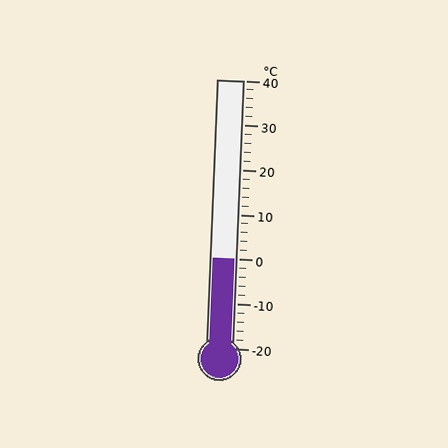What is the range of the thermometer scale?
The thermometer scale ranges from -20°C to 40°C.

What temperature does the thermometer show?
The thermometer shows approximately 0°C.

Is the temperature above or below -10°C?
The temperature is above -10°C.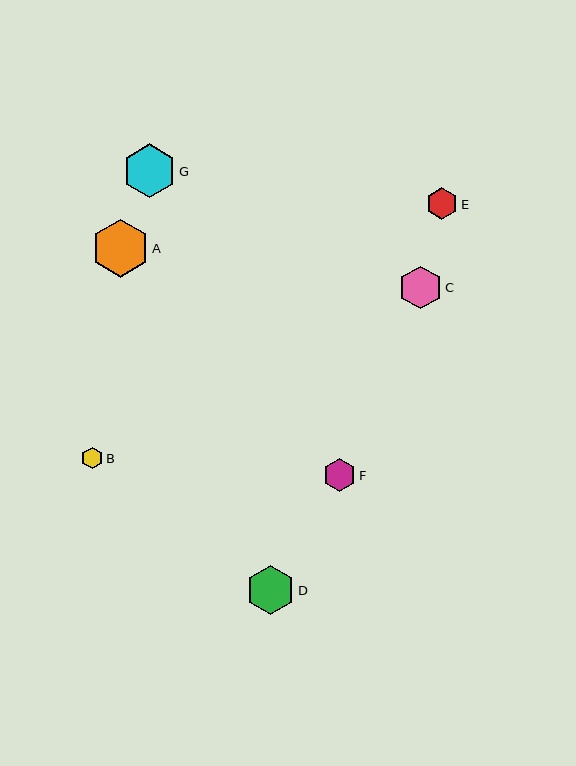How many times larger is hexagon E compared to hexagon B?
Hexagon E is approximately 1.5 times the size of hexagon B.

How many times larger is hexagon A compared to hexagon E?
Hexagon A is approximately 1.8 times the size of hexagon E.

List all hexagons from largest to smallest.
From largest to smallest: A, G, D, C, F, E, B.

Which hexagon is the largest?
Hexagon A is the largest with a size of approximately 58 pixels.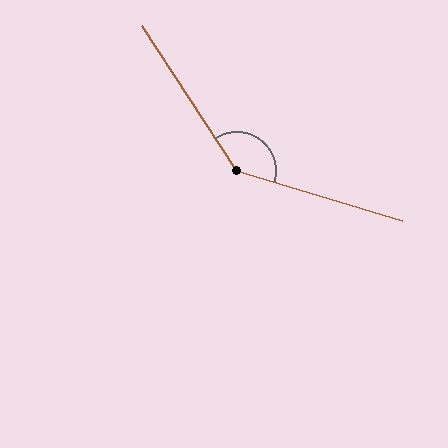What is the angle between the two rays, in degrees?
Approximately 140 degrees.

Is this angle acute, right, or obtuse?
It is obtuse.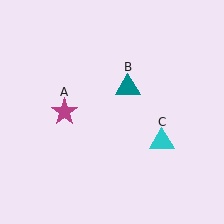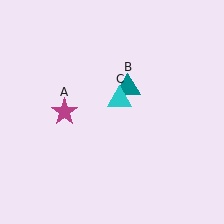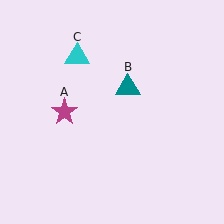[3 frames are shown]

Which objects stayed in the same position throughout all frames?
Magenta star (object A) and teal triangle (object B) remained stationary.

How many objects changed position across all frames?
1 object changed position: cyan triangle (object C).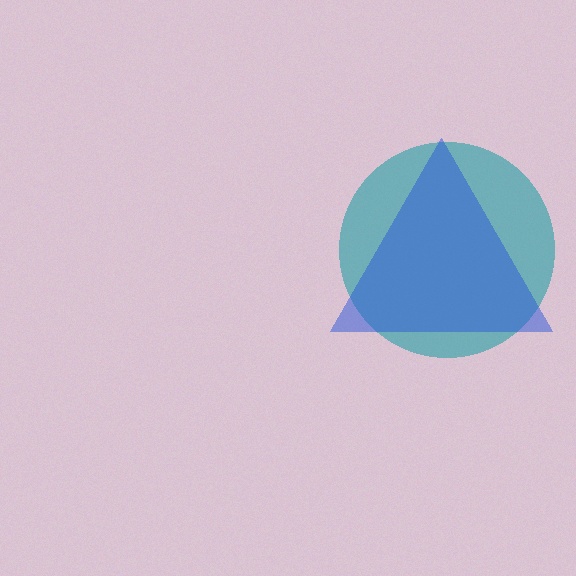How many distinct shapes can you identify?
There are 2 distinct shapes: a teal circle, a blue triangle.